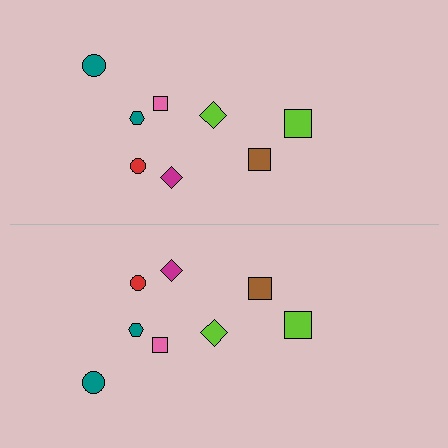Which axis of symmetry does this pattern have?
The pattern has a horizontal axis of symmetry running through the center of the image.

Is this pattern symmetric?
Yes, this pattern has bilateral (reflection) symmetry.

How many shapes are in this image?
There are 16 shapes in this image.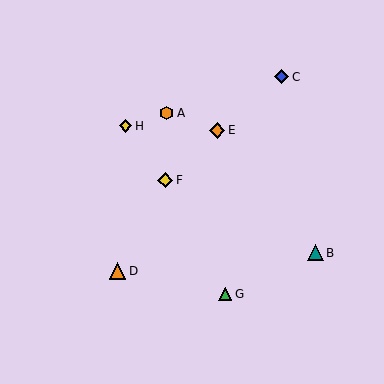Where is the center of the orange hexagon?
The center of the orange hexagon is at (167, 113).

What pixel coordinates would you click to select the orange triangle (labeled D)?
Click at (118, 271) to select the orange triangle D.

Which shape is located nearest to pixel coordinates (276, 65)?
The blue diamond (labeled C) at (282, 77) is nearest to that location.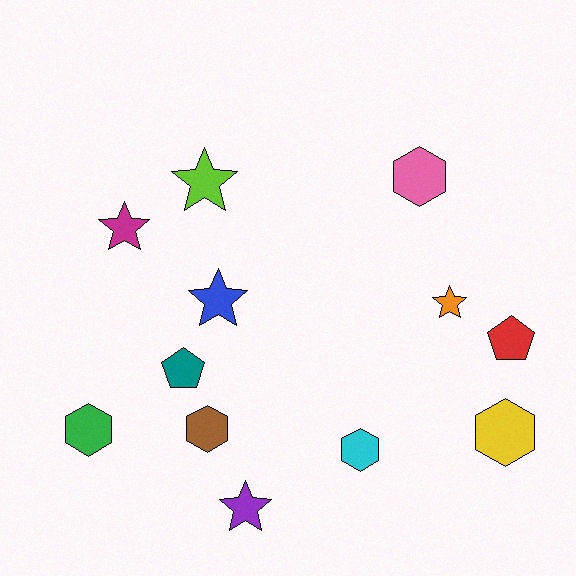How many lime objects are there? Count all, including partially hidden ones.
There is 1 lime object.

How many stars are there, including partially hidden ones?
There are 5 stars.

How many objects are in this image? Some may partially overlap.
There are 12 objects.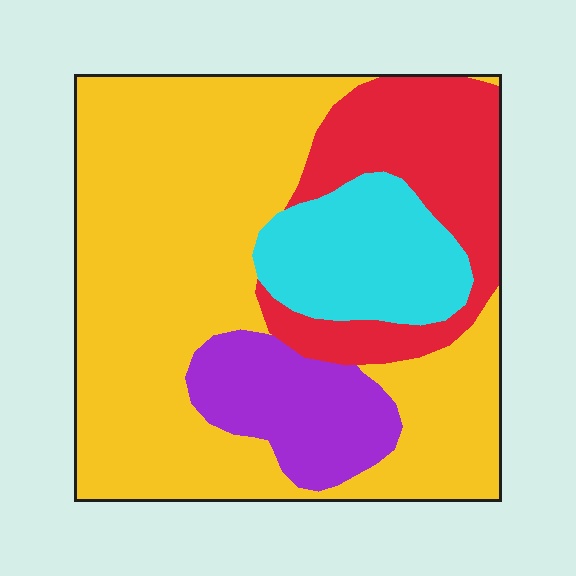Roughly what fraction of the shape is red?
Red takes up about one sixth (1/6) of the shape.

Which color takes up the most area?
Yellow, at roughly 55%.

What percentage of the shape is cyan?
Cyan takes up about one eighth (1/8) of the shape.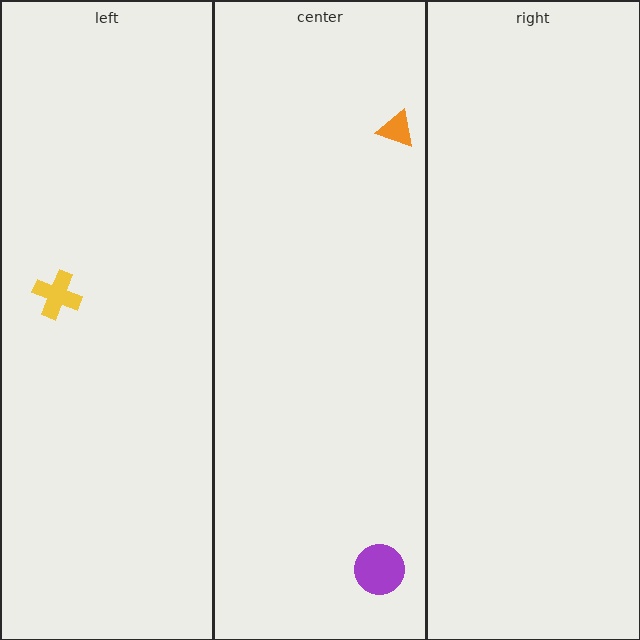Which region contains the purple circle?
The center region.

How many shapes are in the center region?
2.